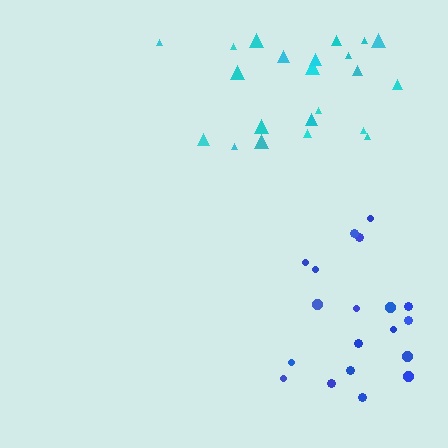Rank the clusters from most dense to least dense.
blue, cyan.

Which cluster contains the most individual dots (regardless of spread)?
Cyan (22).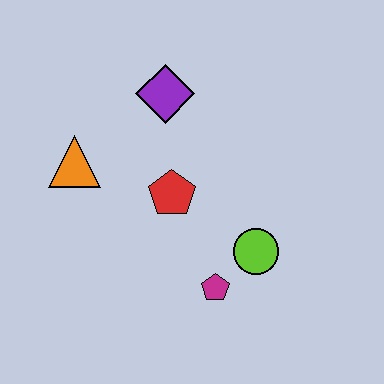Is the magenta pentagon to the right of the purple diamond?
Yes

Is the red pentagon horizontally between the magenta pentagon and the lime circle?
No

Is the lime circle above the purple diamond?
No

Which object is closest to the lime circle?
The magenta pentagon is closest to the lime circle.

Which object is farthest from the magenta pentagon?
The purple diamond is farthest from the magenta pentagon.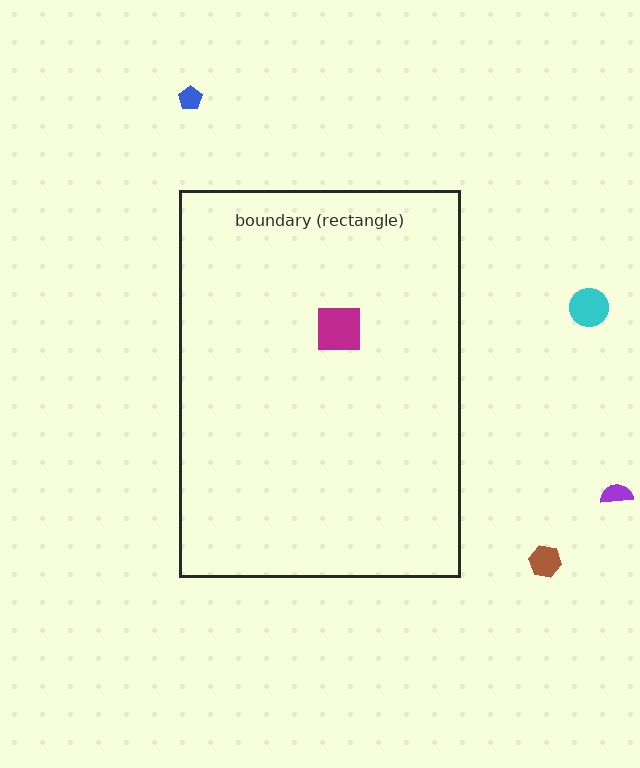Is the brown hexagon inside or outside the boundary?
Outside.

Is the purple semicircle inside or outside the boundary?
Outside.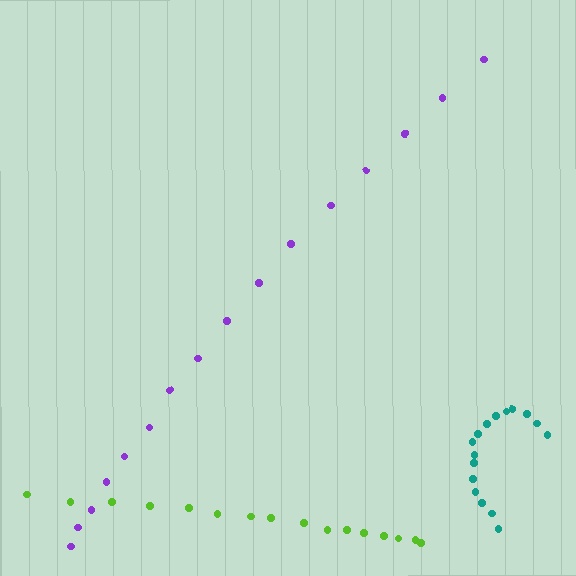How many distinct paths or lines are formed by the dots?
There are 3 distinct paths.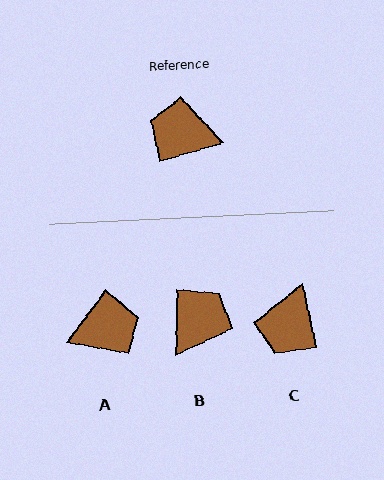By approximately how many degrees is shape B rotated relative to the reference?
Approximately 108 degrees clockwise.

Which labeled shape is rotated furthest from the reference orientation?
A, about 143 degrees away.